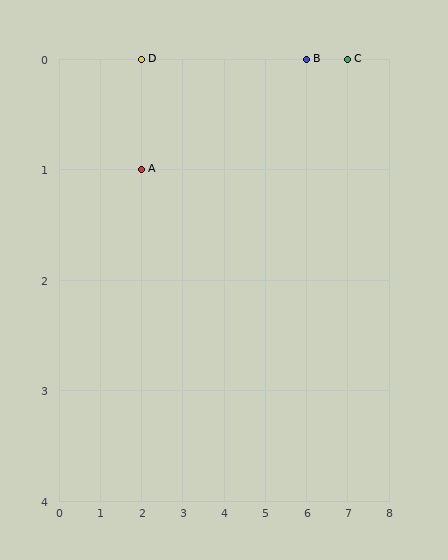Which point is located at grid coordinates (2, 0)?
Point D is at (2, 0).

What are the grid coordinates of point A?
Point A is at grid coordinates (2, 1).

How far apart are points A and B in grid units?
Points A and B are 4 columns and 1 row apart (about 4.1 grid units diagonally).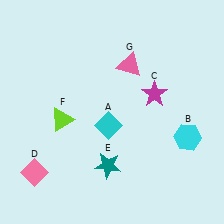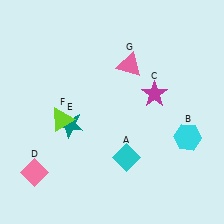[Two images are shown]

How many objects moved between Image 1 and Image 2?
2 objects moved between the two images.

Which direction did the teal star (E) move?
The teal star (E) moved up.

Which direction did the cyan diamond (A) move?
The cyan diamond (A) moved down.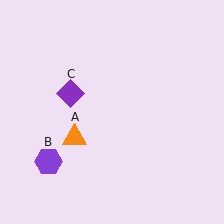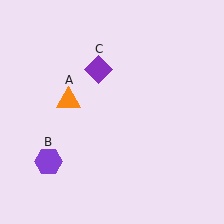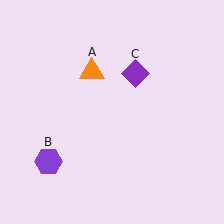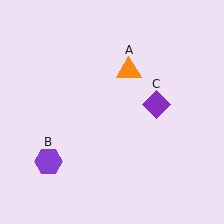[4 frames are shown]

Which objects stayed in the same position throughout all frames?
Purple hexagon (object B) remained stationary.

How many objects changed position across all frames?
2 objects changed position: orange triangle (object A), purple diamond (object C).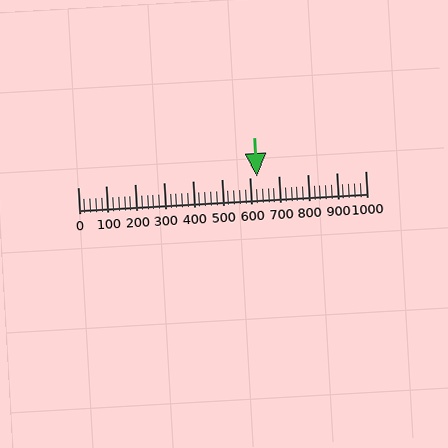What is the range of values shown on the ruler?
The ruler shows values from 0 to 1000.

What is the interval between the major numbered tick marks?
The major tick marks are spaced 100 units apart.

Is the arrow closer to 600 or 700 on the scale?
The arrow is closer to 600.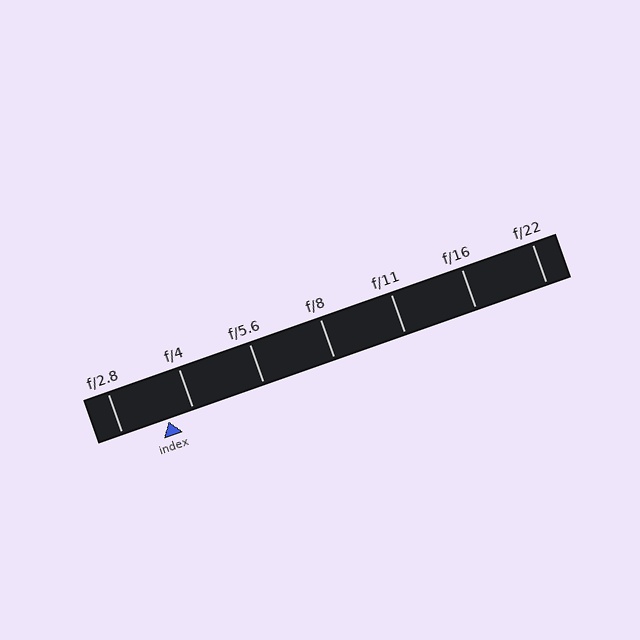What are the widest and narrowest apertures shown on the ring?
The widest aperture shown is f/2.8 and the narrowest is f/22.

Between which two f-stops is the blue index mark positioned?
The index mark is between f/2.8 and f/4.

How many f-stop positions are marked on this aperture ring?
There are 7 f-stop positions marked.